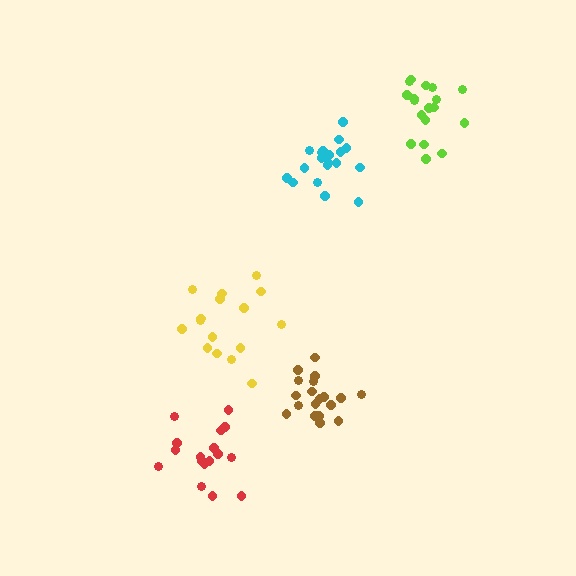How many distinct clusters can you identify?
There are 5 distinct clusters.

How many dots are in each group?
Group 1: 18 dots, Group 2: 19 dots, Group 3: 16 dots, Group 4: 19 dots, Group 5: 17 dots (89 total).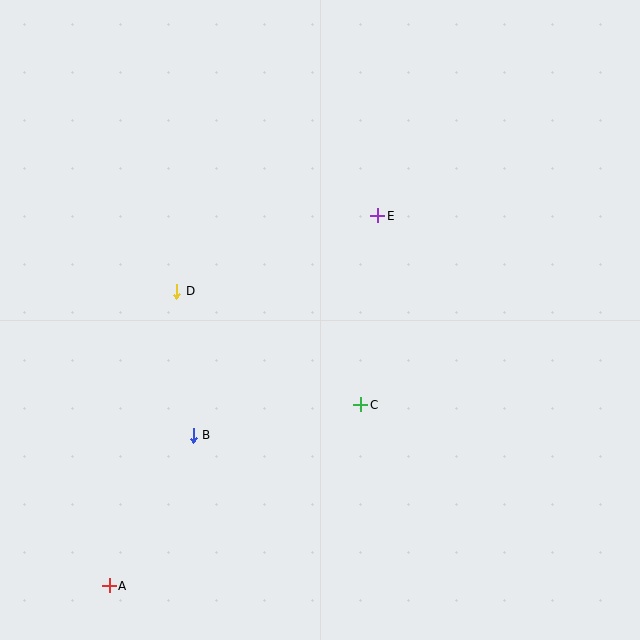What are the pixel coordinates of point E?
Point E is at (378, 216).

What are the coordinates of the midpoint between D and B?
The midpoint between D and B is at (185, 363).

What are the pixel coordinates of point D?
Point D is at (177, 291).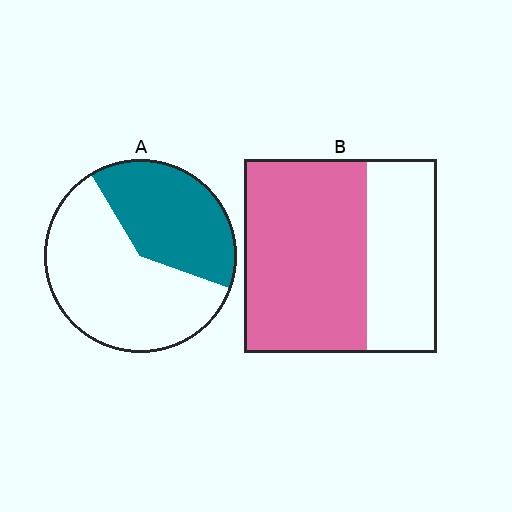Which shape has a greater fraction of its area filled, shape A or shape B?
Shape B.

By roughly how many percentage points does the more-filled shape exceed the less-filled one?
By roughly 25 percentage points (B over A).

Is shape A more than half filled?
No.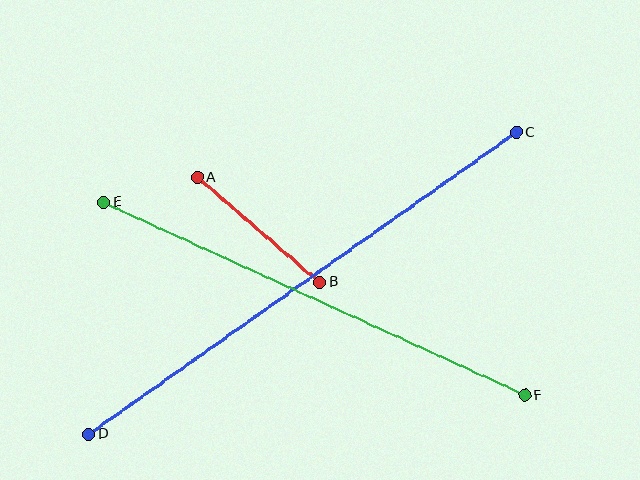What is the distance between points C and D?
The distance is approximately 523 pixels.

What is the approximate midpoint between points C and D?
The midpoint is at approximately (303, 283) pixels.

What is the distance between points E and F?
The distance is approximately 463 pixels.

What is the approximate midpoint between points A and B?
The midpoint is at approximately (258, 230) pixels.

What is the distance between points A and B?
The distance is approximately 161 pixels.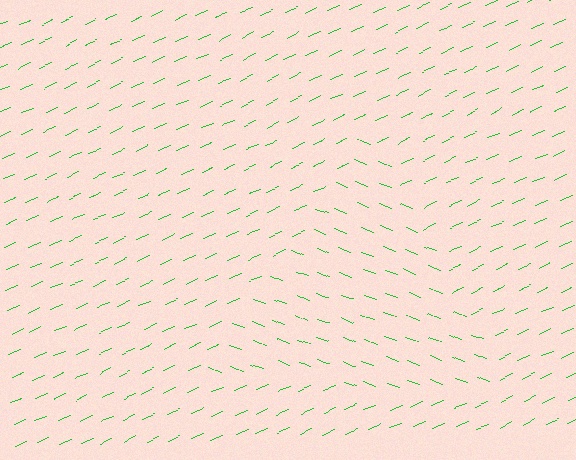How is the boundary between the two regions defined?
The boundary is defined purely by a change in line orientation (approximately 45 degrees difference). All lines are the same color and thickness.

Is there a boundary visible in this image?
Yes, there is a texture boundary formed by a change in line orientation.